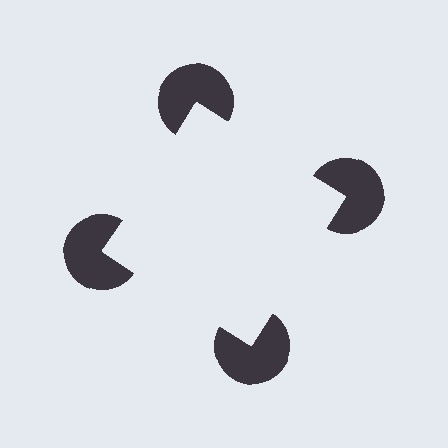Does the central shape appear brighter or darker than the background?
It typically appears slightly brighter than the background, even though no actual brightness change is drawn.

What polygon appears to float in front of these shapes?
An illusory square — its edges are inferred from the aligned wedge cuts in the pac-man discs, not physically drawn.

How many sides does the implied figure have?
4 sides.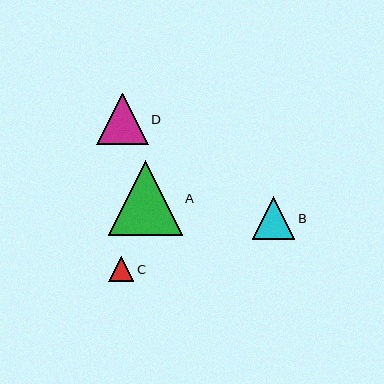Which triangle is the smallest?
Triangle C is the smallest with a size of approximately 25 pixels.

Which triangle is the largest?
Triangle A is the largest with a size of approximately 74 pixels.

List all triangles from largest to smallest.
From largest to smallest: A, D, B, C.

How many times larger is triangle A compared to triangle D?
Triangle A is approximately 1.4 times the size of triangle D.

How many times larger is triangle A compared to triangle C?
Triangle A is approximately 2.9 times the size of triangle C.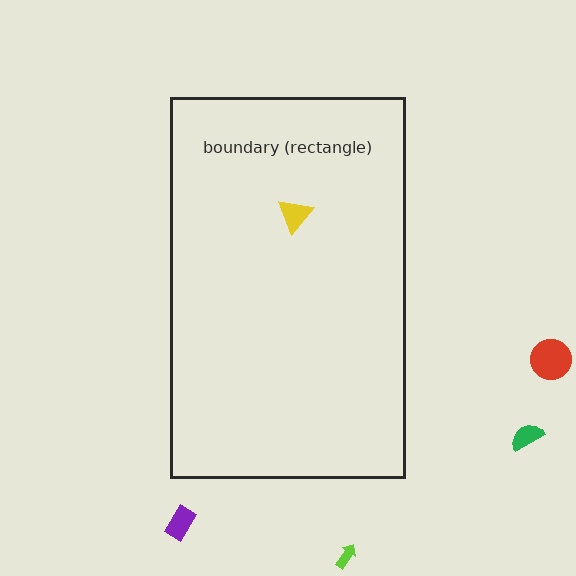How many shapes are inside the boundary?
1 inside, 4 outside.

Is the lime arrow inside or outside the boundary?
Outside.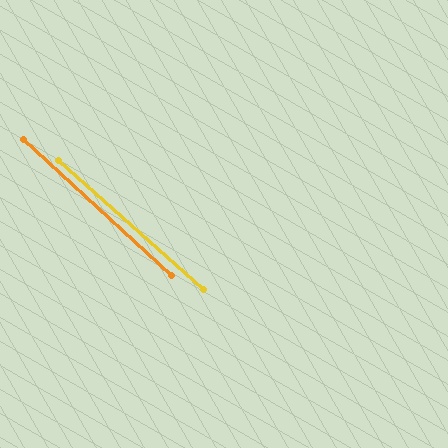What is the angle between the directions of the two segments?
Approximately 1 degree.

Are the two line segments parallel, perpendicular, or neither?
Parallel — their directions differ by only 1.2°.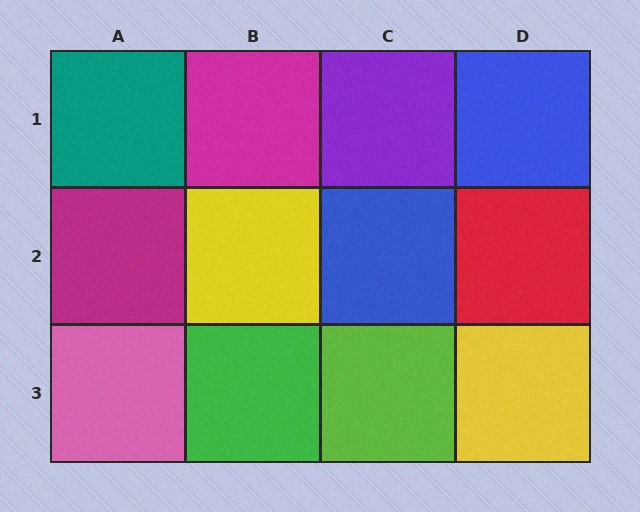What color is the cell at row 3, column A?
Pink.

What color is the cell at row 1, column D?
Blue.